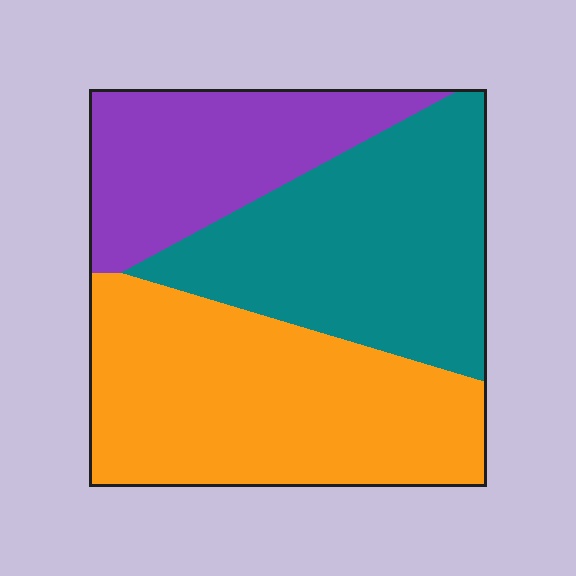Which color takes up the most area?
Orange, at roughly 40%.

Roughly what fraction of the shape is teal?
Teal covers 35% of the shape.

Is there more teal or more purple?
Teal.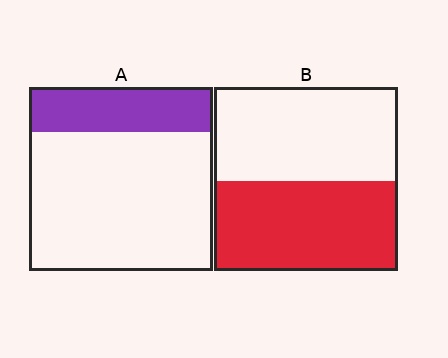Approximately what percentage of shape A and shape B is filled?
A is approximately 25% and B is approximately 50%.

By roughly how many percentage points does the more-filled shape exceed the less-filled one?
By roughly 25 percentage points (B over A).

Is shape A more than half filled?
No.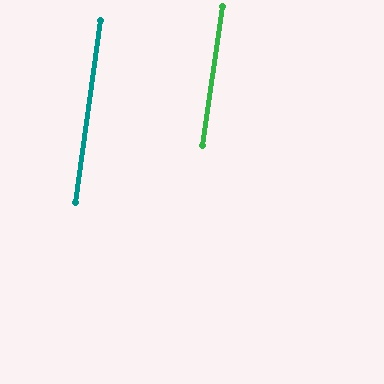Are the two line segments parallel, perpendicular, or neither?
Parallel — their directions differ by only 0.2°.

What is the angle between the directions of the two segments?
Approximately 0 degrees.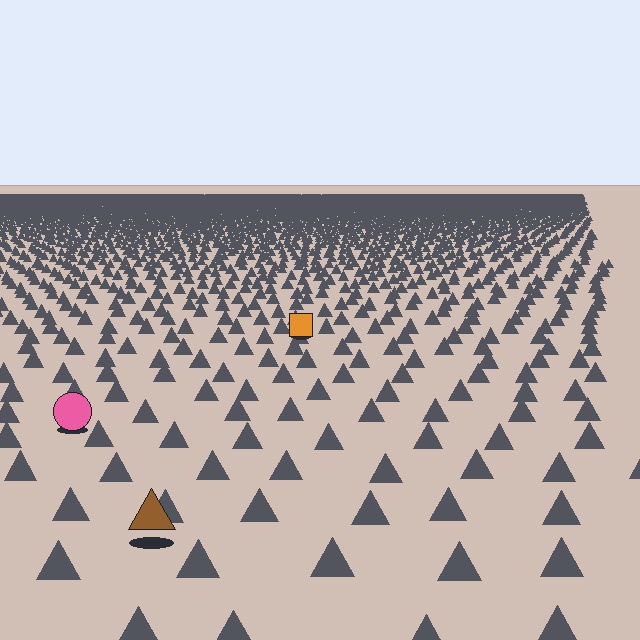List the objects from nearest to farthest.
From nearest to farthest: the brown triangle, the pink circle, the orange square.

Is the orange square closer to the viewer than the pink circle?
No. The pink circle is closer — you can tell from the texture gradient: the ground texture is coarser near it.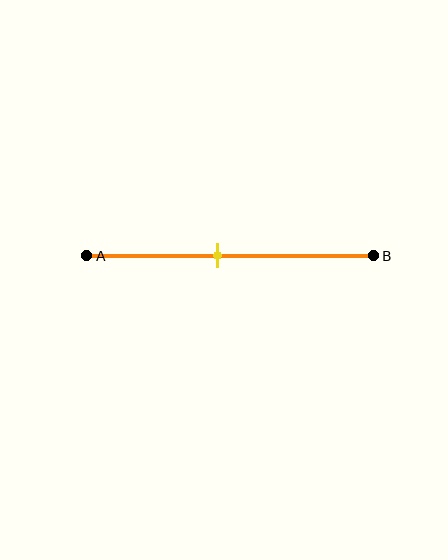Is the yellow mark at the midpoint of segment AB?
No, the mark is at about 45% from A, not at the 50% midpoint.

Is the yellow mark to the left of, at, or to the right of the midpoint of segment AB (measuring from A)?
The yellow mark is to the left of the midpoint of segment AB.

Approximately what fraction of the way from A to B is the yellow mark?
The yellow mark is approximately 45% of the way from A to B.